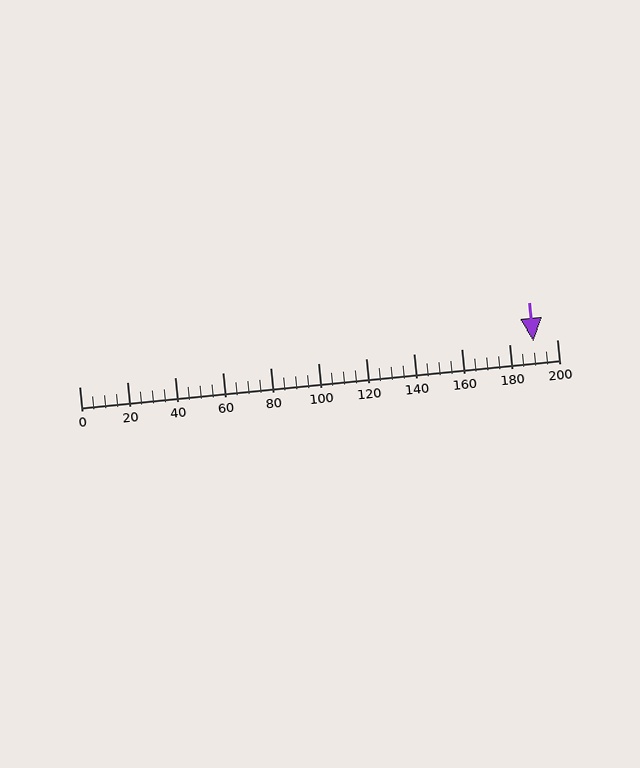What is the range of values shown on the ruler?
The ruler shows values from 0 to 200.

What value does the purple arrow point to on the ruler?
The purple arrow points to approximately 190.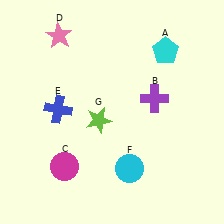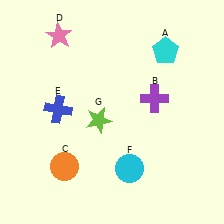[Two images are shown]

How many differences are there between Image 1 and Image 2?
There is 1 difference between the two images.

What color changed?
The circle (C) changed from magenta in Image 1 to orange in Image 2.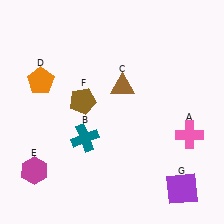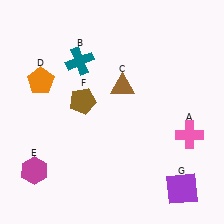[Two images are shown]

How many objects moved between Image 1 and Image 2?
1 object moved between the two images.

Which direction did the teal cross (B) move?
The teal cross (B) moved up.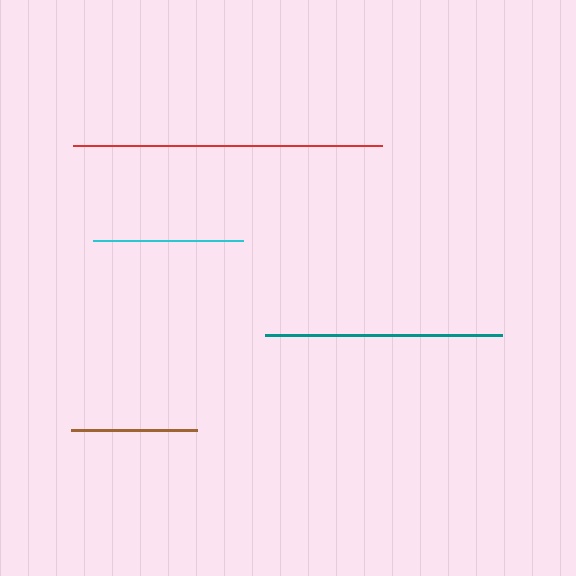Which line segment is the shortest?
The brown line is the shortest at approximately 127 pixels.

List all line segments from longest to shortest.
From longest to shortest: red, teal, cyan, brown.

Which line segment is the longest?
The red line is the longest at approximately 309 pixels.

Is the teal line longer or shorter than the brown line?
The teal line is longer than the brown line.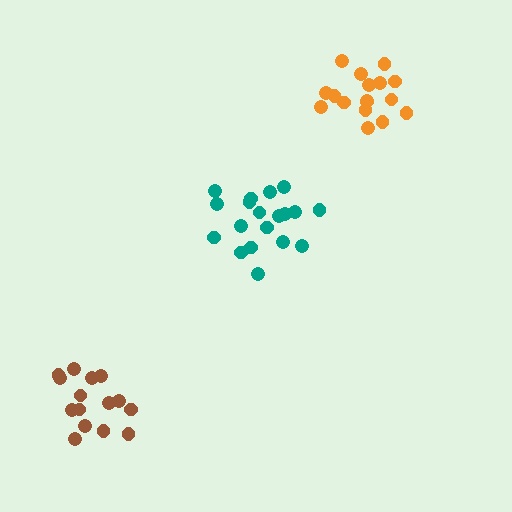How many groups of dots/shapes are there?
There are 3 groups.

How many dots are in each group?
Group 1: 19 dots, Group 2: 15 dots, Group 3: 17 dots (51 total).